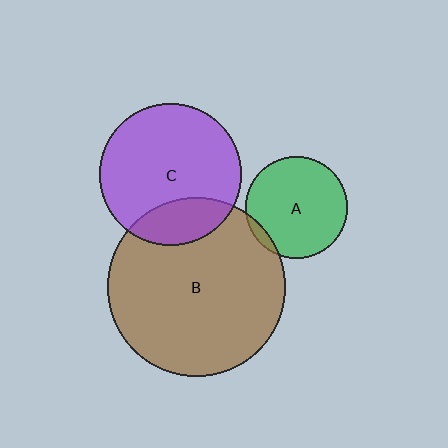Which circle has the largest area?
Circle B (brown).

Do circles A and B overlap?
Yes.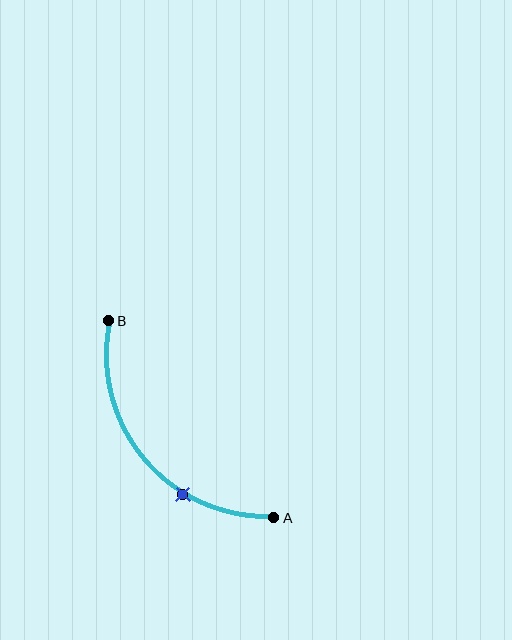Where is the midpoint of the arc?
The arc midpoint is the point on the curve farthest from the straight line joining A and B. It sits below and to the left of that line.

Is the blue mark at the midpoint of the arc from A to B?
No. The blue mark lies on the arc but is closer to endpoint A. The arc midpoint would be at the point on the curve equidistant along the arc from both A and B.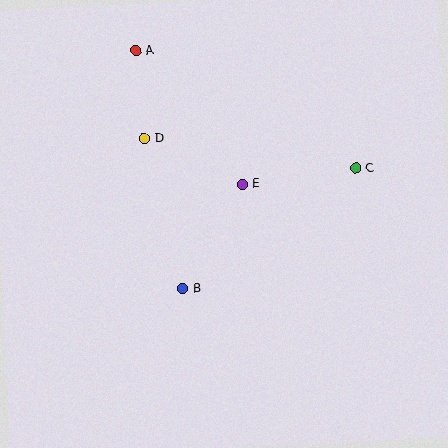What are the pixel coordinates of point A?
Point A is at (136, 51).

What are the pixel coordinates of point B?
Point B is at (183, 289).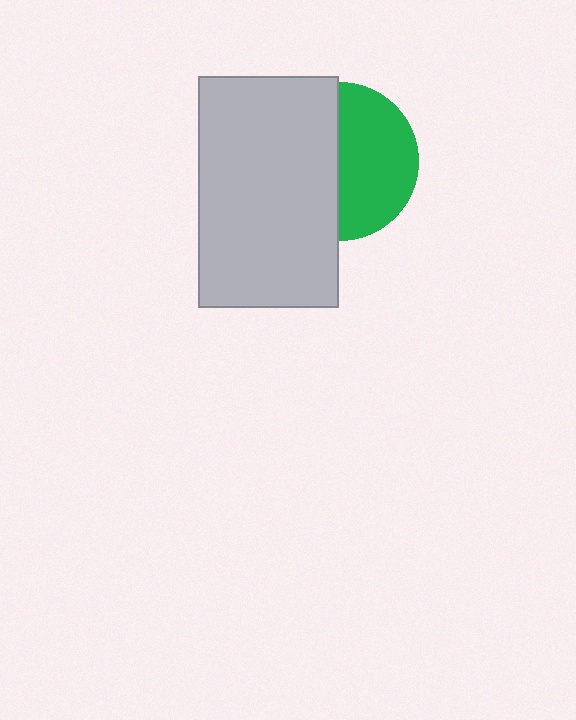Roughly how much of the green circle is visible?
About half of it is visible (roughly 50%).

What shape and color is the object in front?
The object in front is a light gray rectangle.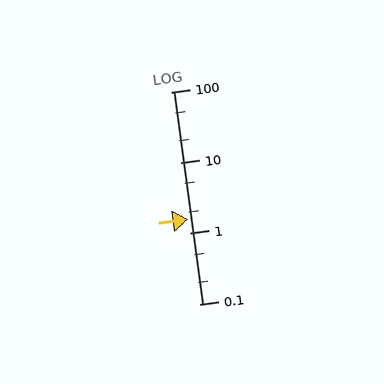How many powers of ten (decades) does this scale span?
The scale spans 3 decades, from 0.1 to 100.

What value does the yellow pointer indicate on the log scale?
The pointer indicates approximately 1.6.